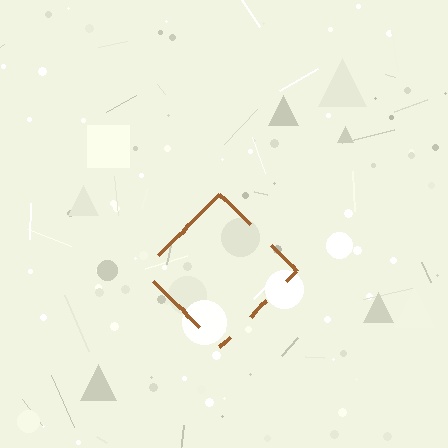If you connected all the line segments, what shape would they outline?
They would outline a diamond.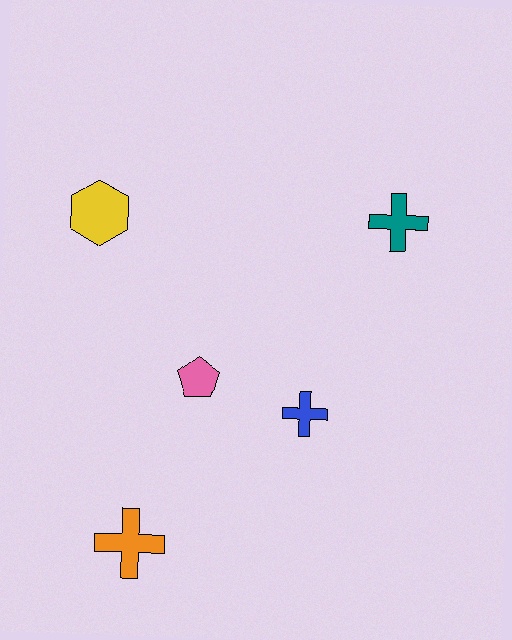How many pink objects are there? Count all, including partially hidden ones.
There is 1 pink object.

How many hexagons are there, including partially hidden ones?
There is 1 hexagon.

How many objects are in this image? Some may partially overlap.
There are 5 objects.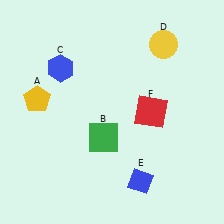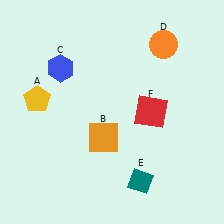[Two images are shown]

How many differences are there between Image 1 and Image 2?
There are 3 differences between the two images.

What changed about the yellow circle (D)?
In Image 1, D is yellow. In Image 2, it changed to orange.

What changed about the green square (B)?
In Image 1, B is green. In Image 2, it changed to orange.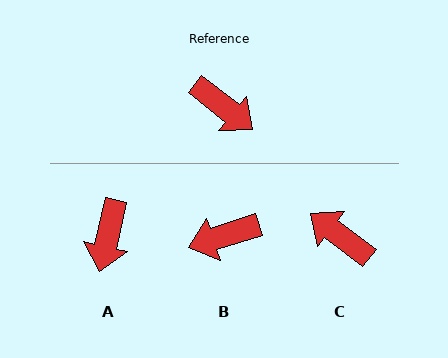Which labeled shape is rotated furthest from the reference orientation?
C, about 179 degrees away.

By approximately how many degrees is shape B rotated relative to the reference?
Approximately 124 degrees clockwise.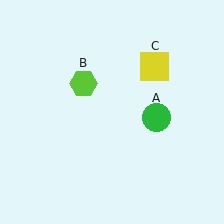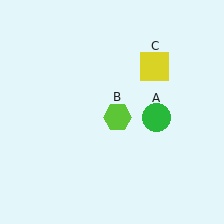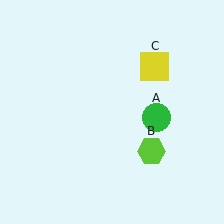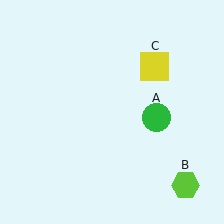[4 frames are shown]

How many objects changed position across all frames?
1 object changed position: lime hexagon (object B).